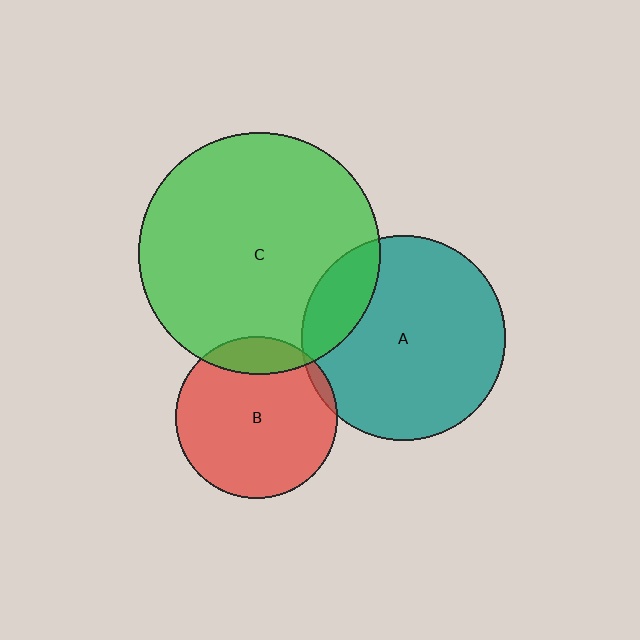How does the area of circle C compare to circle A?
Approximately 1.4 times.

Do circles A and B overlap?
Yes.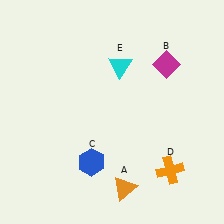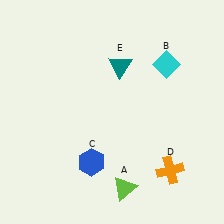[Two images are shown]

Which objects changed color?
A changed from orange to lime. B changed from magenta to cyan. E changed from cyan to teal.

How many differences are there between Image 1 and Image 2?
There are 3 differences between the two images.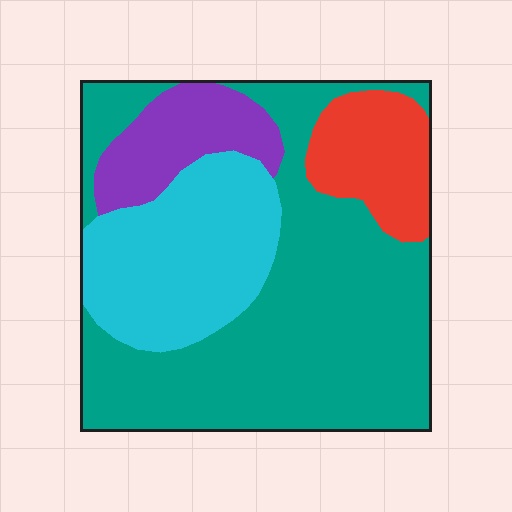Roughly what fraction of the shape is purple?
Purple takes up about one tenth (1/10) of the shape.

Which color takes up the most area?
Teal, at roughly 55%.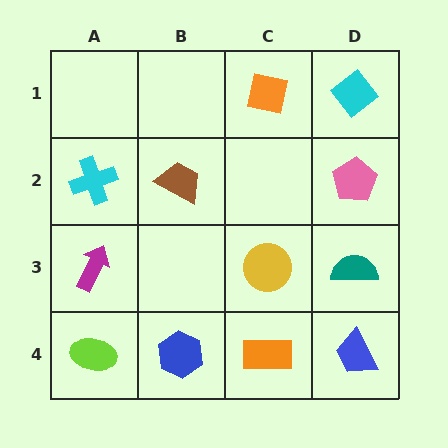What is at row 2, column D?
A pink pentagon.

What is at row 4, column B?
A blue hexagon.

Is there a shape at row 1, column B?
No, that cell is empty.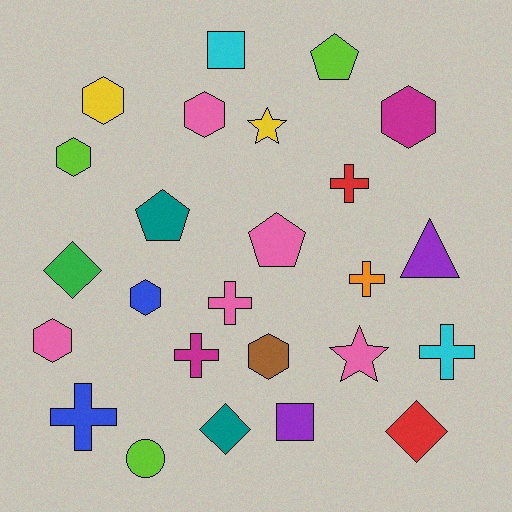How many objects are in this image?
There are 25 objects.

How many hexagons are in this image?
There are 7 hexagons.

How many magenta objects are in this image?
There are 2 magenta objects.